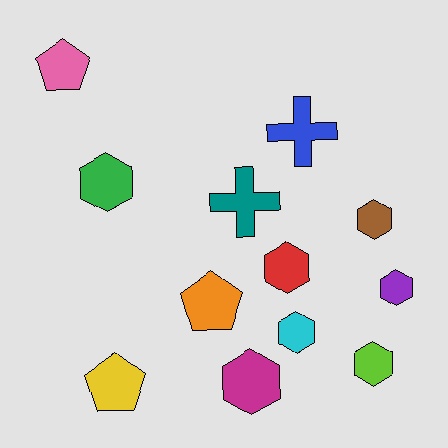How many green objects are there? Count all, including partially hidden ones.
There is 1 green object.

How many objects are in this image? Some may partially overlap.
There are 12 objects.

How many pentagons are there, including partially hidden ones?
There are 3 pentagons.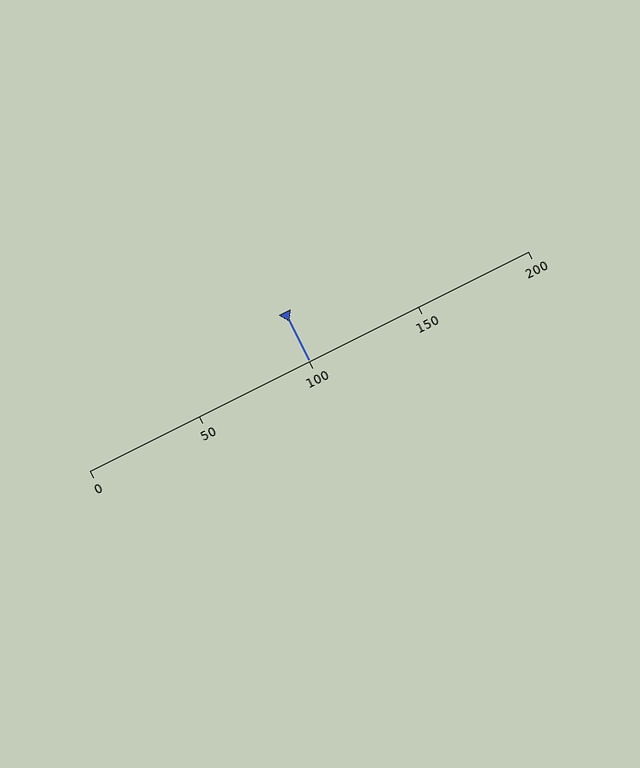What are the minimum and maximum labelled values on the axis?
The axis runs from 0 to 200.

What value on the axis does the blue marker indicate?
The marker indicates approximately 100.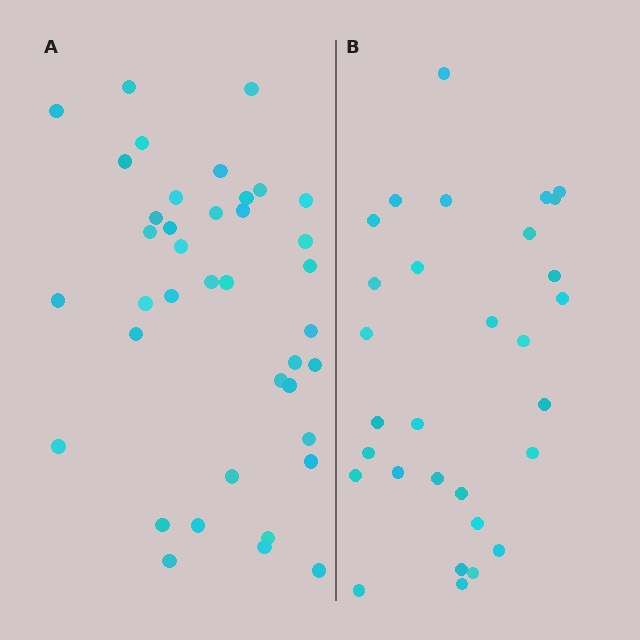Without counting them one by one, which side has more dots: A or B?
Region A (the left region) has more dots.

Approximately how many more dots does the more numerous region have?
Region A has roughly 8 or so more dots than region B.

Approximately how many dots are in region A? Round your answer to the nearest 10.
About 40 dots. (The exact count is 39, which rounds to 40.)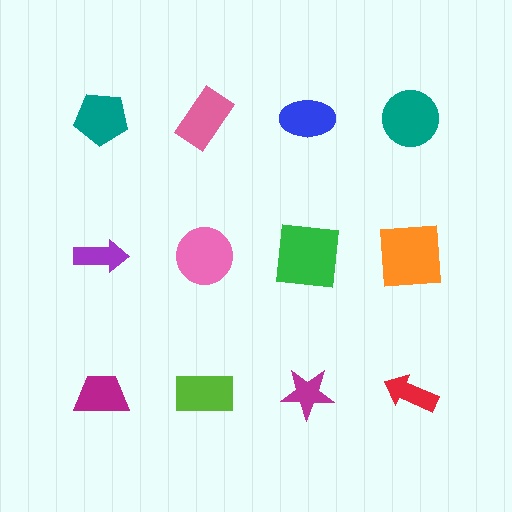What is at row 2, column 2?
A pink circle.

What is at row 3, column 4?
A red arrow.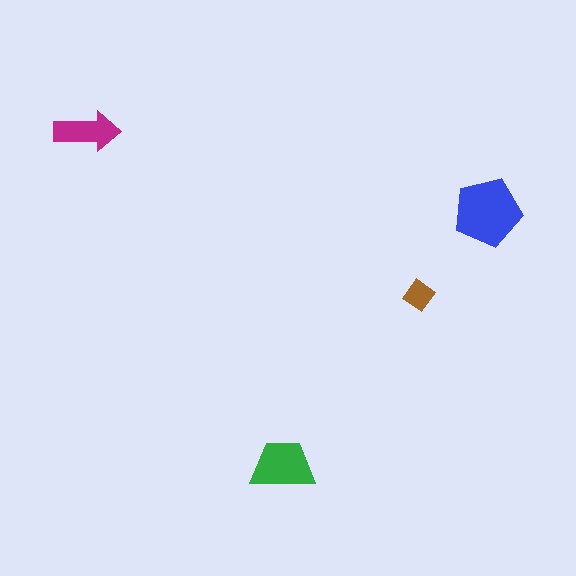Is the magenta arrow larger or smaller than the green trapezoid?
Smaller.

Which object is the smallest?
The brown diamond.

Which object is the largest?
The blue pentagon.